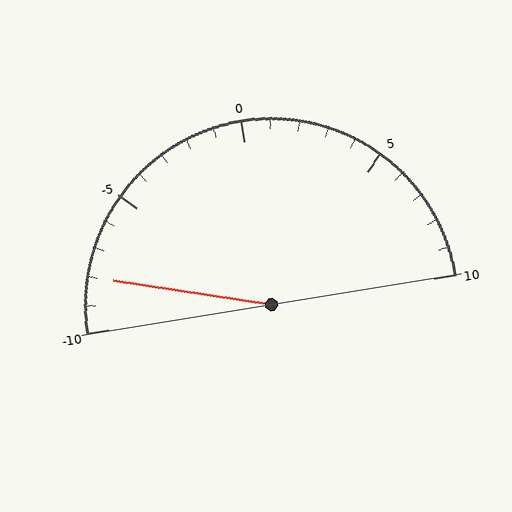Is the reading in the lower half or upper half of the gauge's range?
The reading is in the lower half of the range (-10 to 10).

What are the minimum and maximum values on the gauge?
The gauge ranges from -10 to 10.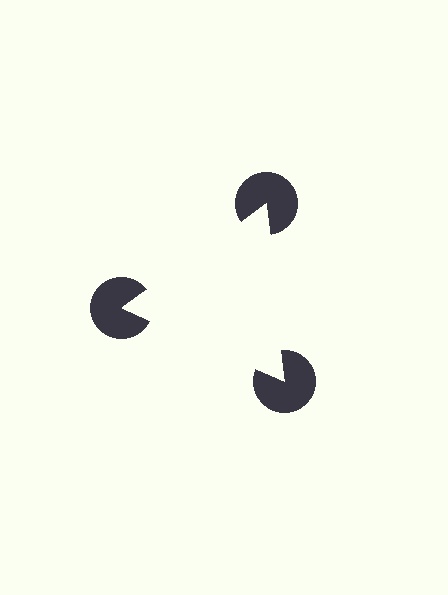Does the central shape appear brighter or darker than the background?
It typically appears slightly brighter than the background, even though no actual brightness change is drawn.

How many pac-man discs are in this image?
There are 3 — one at each vertex of the illusory triangle.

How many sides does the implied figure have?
3 sides.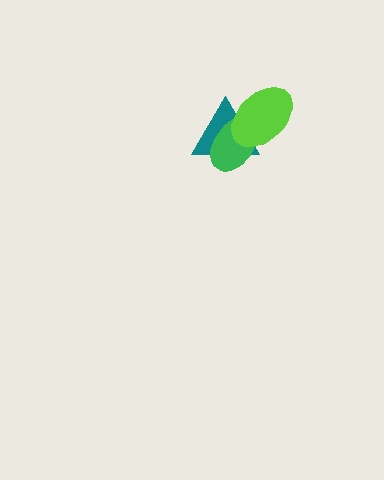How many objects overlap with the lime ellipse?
2 objects overlap with the lime ellipse.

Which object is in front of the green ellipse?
The lime ellipse is in front of the green ellipse.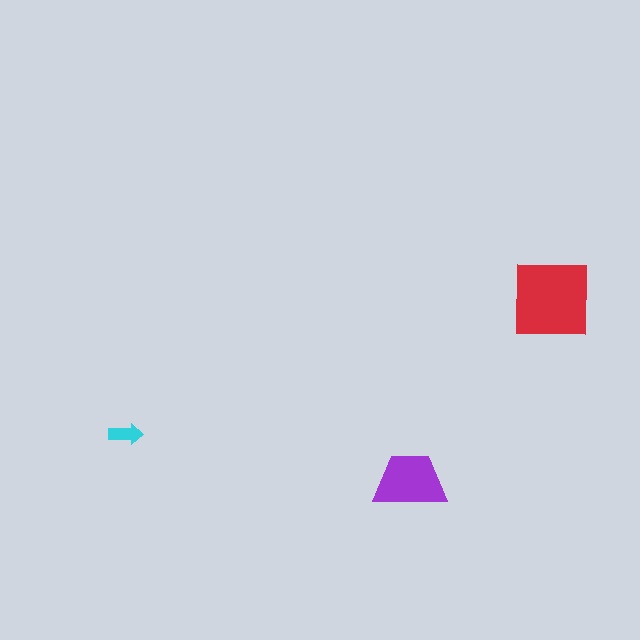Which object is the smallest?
The cyan arrow.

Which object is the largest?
The red square.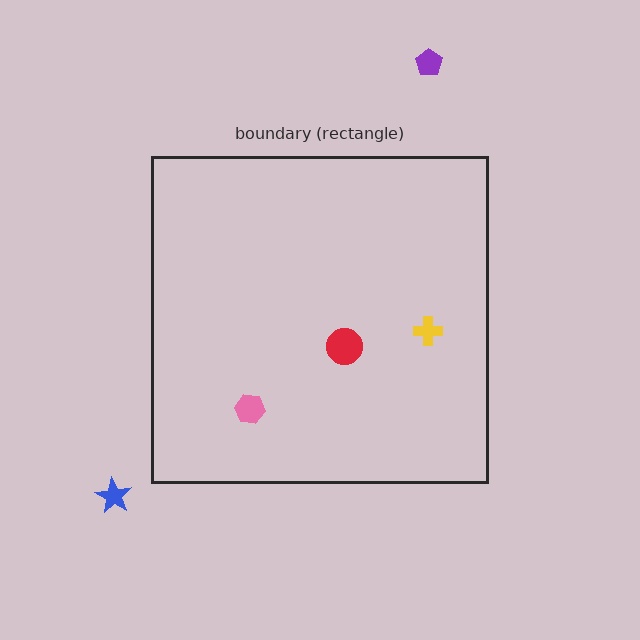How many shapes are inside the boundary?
3 inside, 2 outside.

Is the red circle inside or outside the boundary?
Inside.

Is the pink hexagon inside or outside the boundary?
Inside.